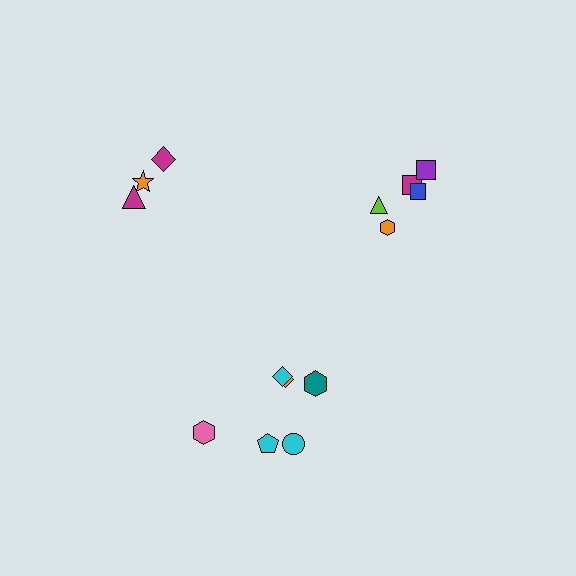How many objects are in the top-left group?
There are 3 objects.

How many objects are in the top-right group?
There are 5 objects.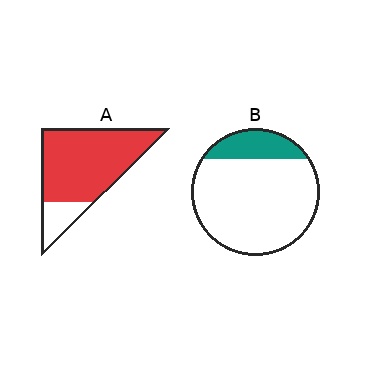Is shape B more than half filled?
No.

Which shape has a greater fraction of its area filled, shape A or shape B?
Shape A.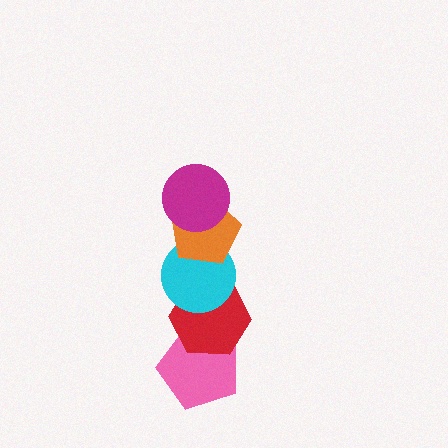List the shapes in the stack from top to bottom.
From top to bottom: the magenta circle, the orange pentagon, the cyan circle, the red hexagon, the pink pentagon.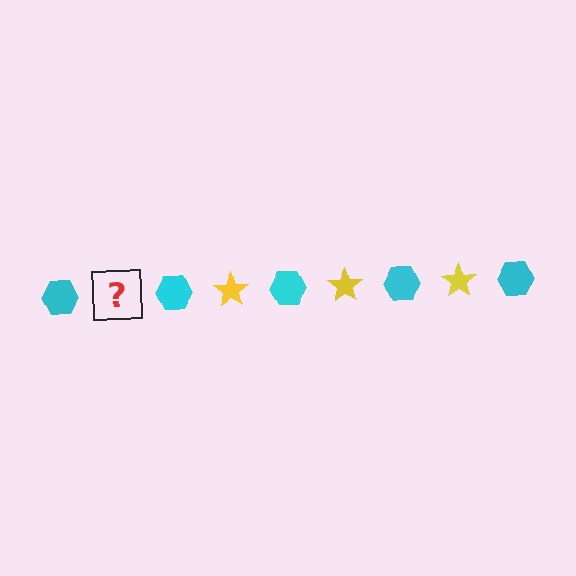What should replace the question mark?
The question mark should be replaced with a yellow star.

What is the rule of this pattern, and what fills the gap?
The rule is that the pattern alternates between cyan hexagon and yellow star. The gap should be filled with a yellow star.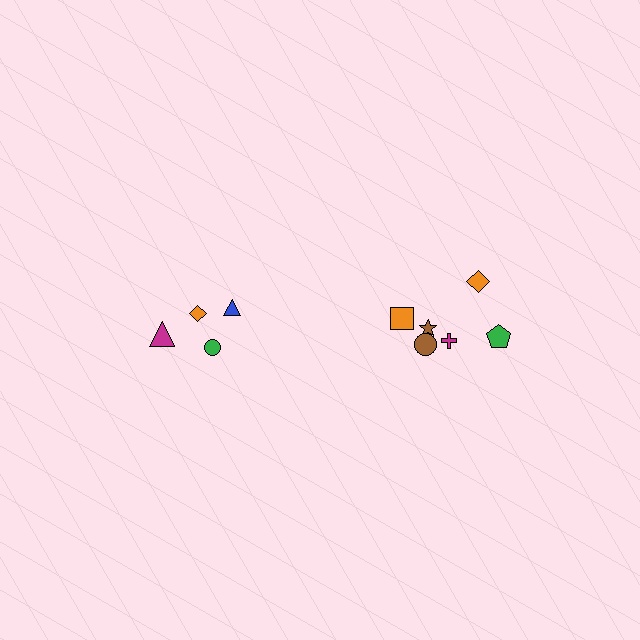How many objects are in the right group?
There are 6 objects.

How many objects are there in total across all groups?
There are 10 objects.